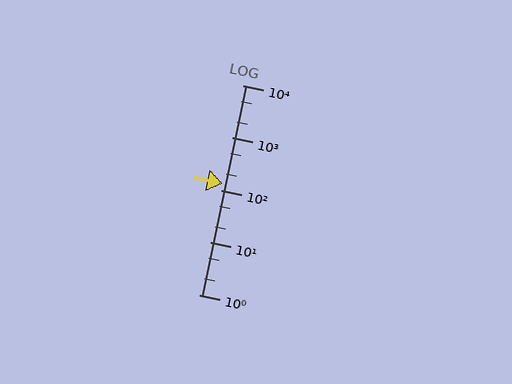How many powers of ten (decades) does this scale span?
The scale spans 4 decades, from 1 to 10000.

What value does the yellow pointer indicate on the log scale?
The pointer indicates approximately 130.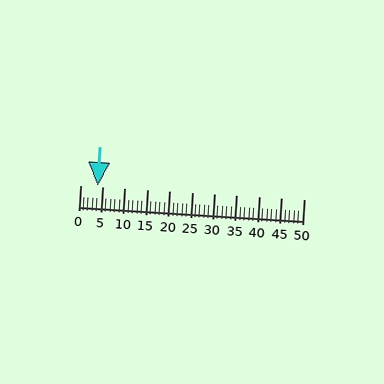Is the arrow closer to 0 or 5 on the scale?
The arrow is closer to 5.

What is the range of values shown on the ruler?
The ruler shows values from 0 to 50.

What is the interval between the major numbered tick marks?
The major tick marks are spaced 5 units apart.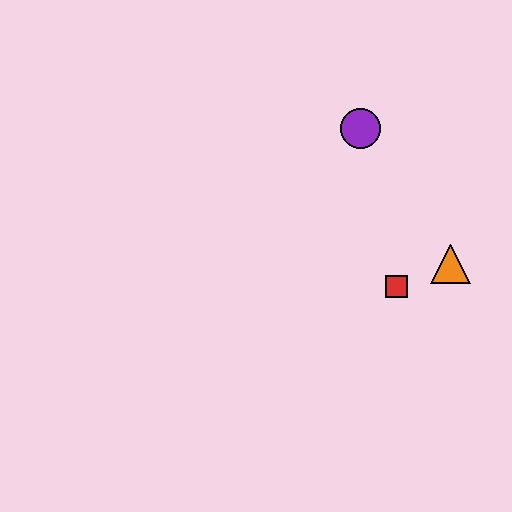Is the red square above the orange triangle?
No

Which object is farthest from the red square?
The purple circle is farthest from the red square.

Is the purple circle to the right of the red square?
No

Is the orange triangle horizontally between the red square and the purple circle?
No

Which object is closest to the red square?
The orange triangle is closest to the red square.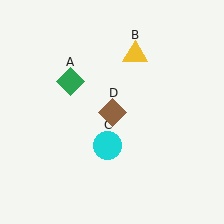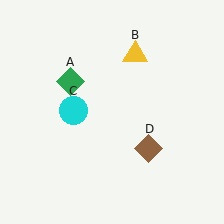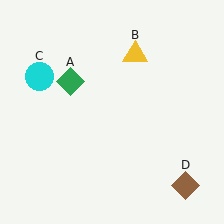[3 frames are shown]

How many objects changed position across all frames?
2 objects changed position: cyan circle (object C), brown diamond (object D).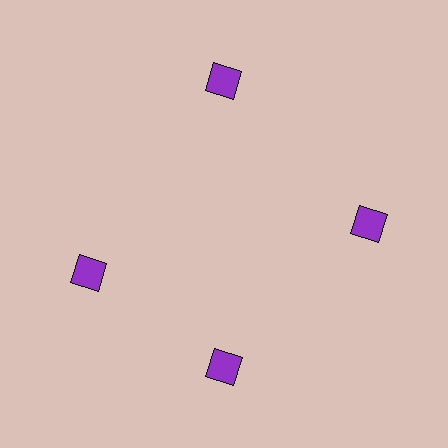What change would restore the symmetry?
The symmetry would be restored by rotating it back into even spacing with its neighbors so that all 4 squares sit at equal angles and equal distance from the center.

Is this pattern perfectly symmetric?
No. The 4 purple squares are arranged in a ring, but one element near the 9 o'clock position is rotated out of alignment along the ring, breaking the 4-fold rotational symmetry.